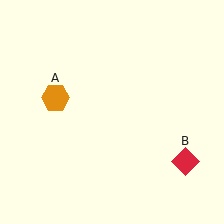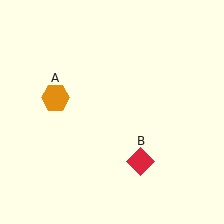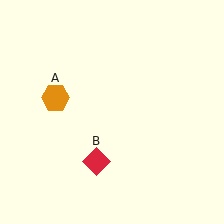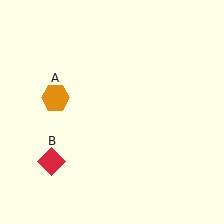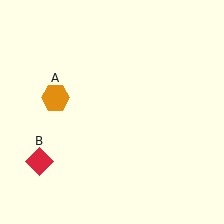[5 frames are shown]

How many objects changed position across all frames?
1 object changed position: red diamond (object B).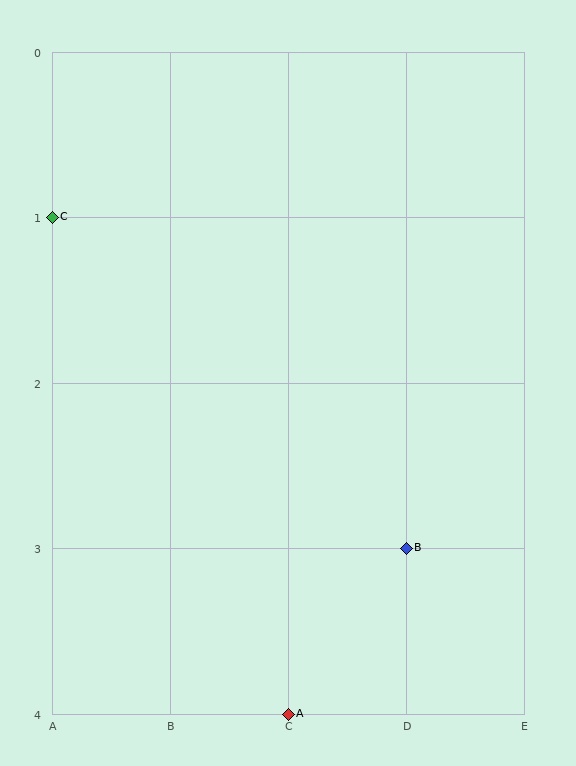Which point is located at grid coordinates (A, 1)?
Point C is at (A, 1).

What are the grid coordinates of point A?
Point A is at grid coordinates (C, 4).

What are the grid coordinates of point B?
Point B is at grid coordinates (D, 3).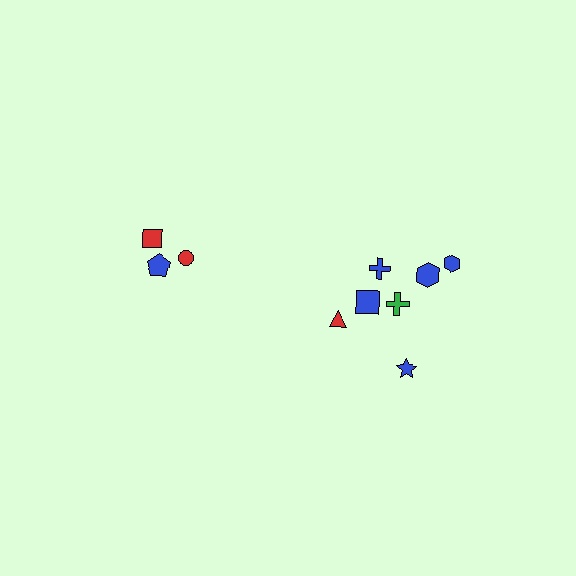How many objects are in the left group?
There are 3 objects.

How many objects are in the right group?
There are 7 objects.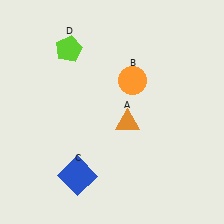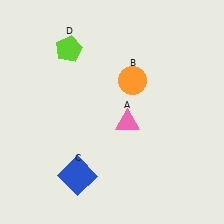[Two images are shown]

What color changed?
The triangle (A) changed from orange in Image 1 to pink in Image 2.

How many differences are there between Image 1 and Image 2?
There is 1 difference between the two images.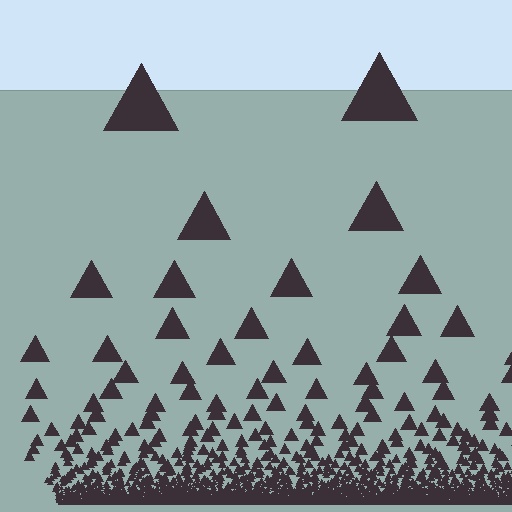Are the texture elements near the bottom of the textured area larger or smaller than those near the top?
Smaller. The gradient is inverted — elements near the bottom are smaller and denser.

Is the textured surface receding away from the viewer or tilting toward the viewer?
The surface appears to tilt toward the viewer. Texture elements get larger and sparser toward the top.